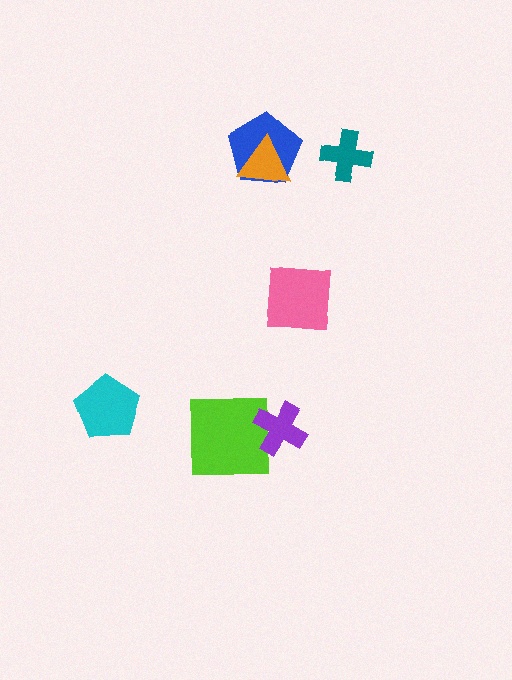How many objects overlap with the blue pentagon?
1 object overlaps with the blue pentagon.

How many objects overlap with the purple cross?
1 object overlaps with the purple cross.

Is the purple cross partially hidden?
No, no other shape covers it.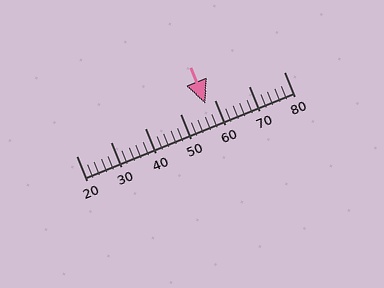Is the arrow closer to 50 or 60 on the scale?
The arrow is closer to 60.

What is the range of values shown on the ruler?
The ruler shows values from 20 to 80.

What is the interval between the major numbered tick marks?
The major tick marks are spaced 10 units apart.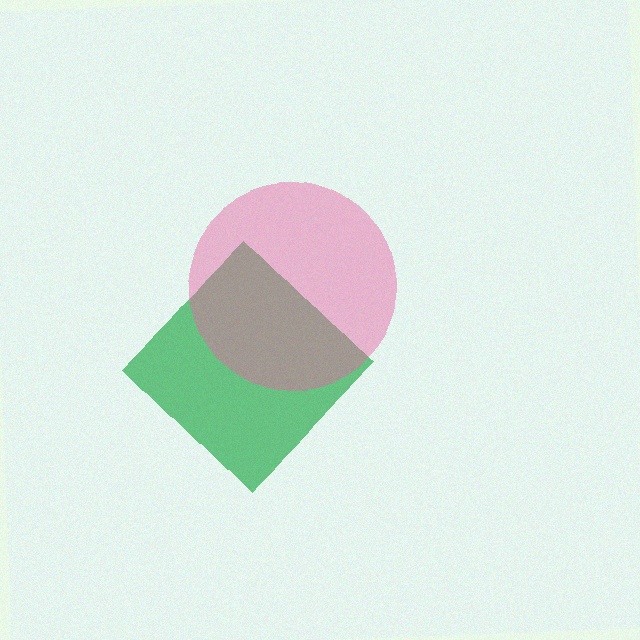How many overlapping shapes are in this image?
There are 2 overlapping shapes in the image.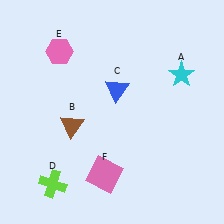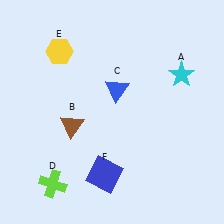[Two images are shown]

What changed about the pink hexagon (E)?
In Image 1, E is pink. In Image 2, it changed to yellow.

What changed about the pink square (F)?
In Image 1, F is pink. In Image 2, it changed to blue.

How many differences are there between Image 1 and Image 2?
There are 2 differences between the two images.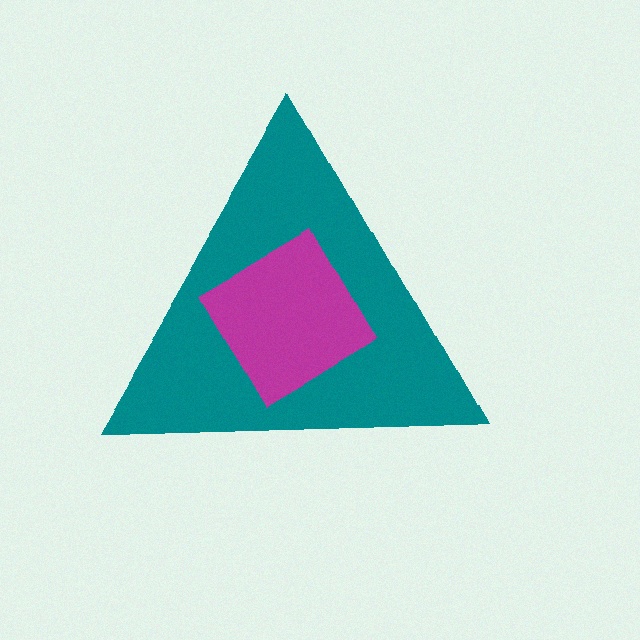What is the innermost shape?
The magenta diamond.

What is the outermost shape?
The teal triangle.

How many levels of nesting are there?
2.